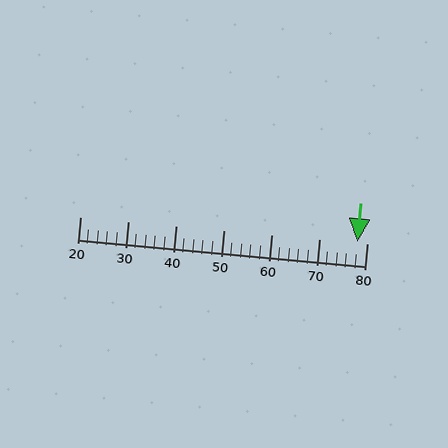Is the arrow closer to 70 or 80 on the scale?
The arrow is closer to 80.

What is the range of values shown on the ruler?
The ruler shows values from 20 to 80.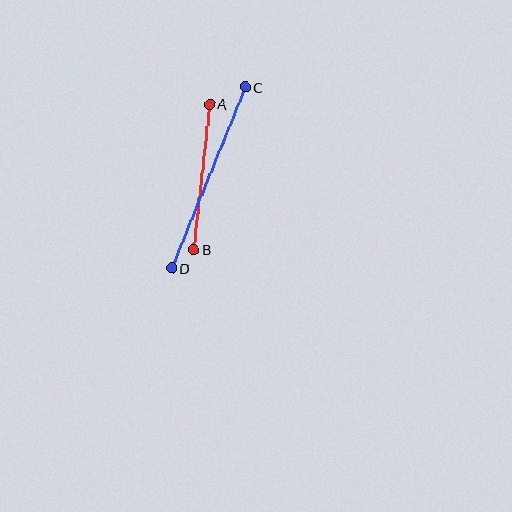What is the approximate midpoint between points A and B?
The midpoint is at approximately (202, 177) pixels.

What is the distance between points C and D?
The distance is approximately 196 pixels.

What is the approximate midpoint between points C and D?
The midpoint is at approximately (208, 178) pixels.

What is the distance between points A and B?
The distance is approximately 146 pixels.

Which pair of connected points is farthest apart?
Points C and D are farthest apart.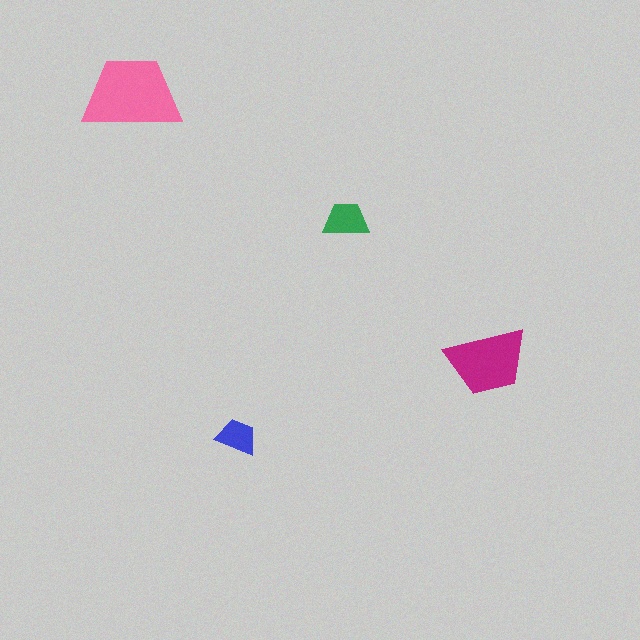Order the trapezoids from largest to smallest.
the pink one, the magenta one, the green one, the blue one.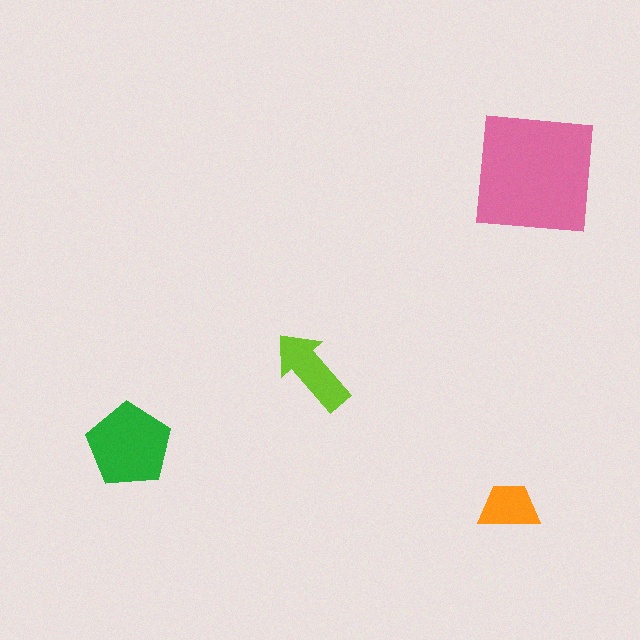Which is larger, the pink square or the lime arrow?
The pink square.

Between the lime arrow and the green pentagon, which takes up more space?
The green pentagon.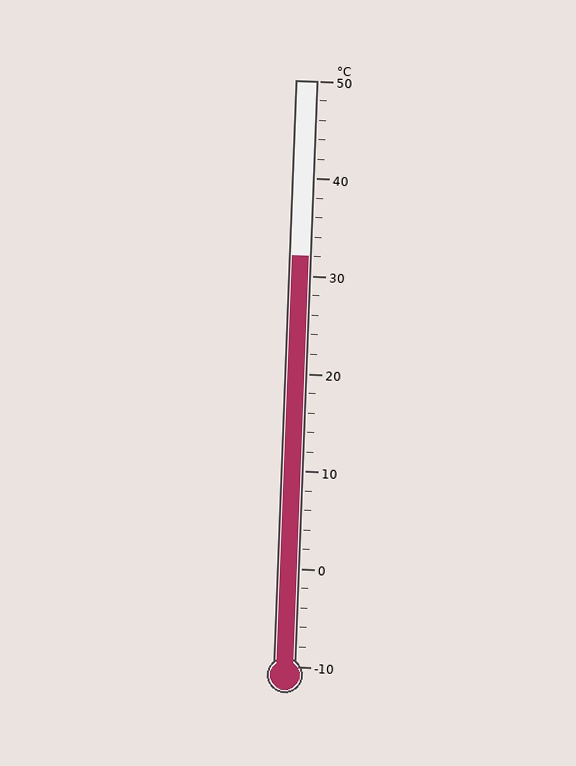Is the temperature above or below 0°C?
The temperature is above 0°C.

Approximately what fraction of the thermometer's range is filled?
The thermometer is filled to approximately 70% of its range.